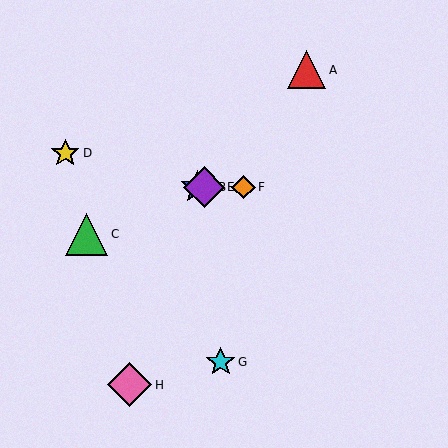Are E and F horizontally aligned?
Yes, both are at y≈187.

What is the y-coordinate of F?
Object F is at y≈187.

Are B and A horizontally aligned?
No, B is at y≈187 and A is at y≈70.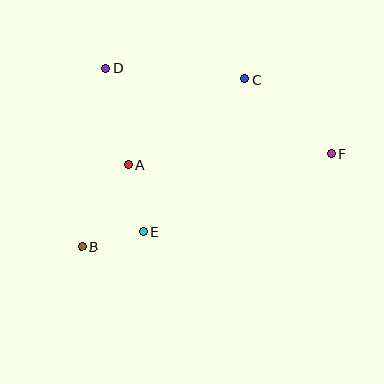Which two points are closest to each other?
Points B and E are closest to each other.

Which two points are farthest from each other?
Points B and F are farthest from each other.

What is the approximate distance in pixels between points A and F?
The distance between A and F is approximately 203 pixels.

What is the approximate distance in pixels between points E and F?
The distance between E and F is approximately 204 pixels.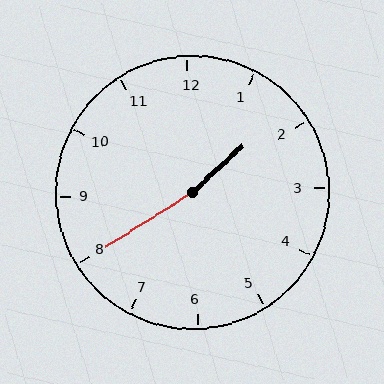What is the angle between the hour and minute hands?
Approximately 170 degrees.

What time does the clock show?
1:40.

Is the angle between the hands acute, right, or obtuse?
It is obtuse.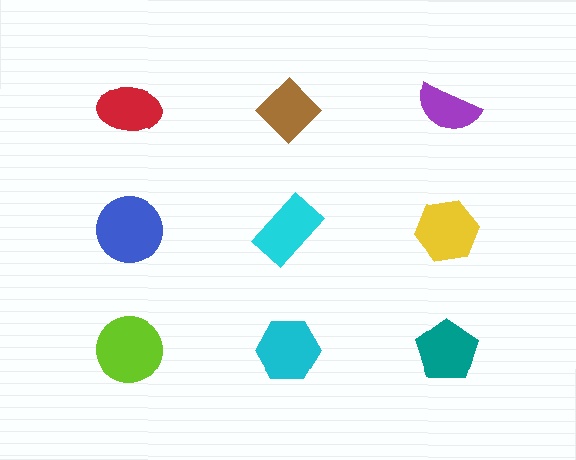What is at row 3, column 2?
A cyan hexagon.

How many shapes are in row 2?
3 shapes.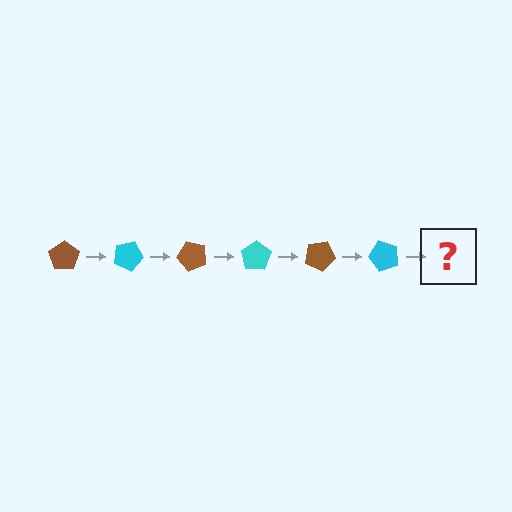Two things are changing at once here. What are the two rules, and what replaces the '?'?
The two rules are that it rotates 25 degrees each step and the color cycles through brown and cyan. The '?' should be a brown pentagon, rotated 150 degrees from the start.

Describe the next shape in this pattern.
It should be a brown pentagon, rotated 150 degrees from the start.